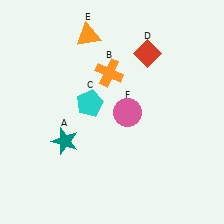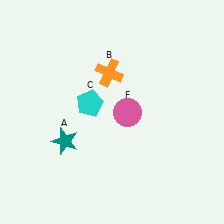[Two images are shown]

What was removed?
The orange triangle (E), the red diamond (D) were removed in Image 2.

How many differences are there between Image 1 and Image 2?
There are 2 differences between the two images.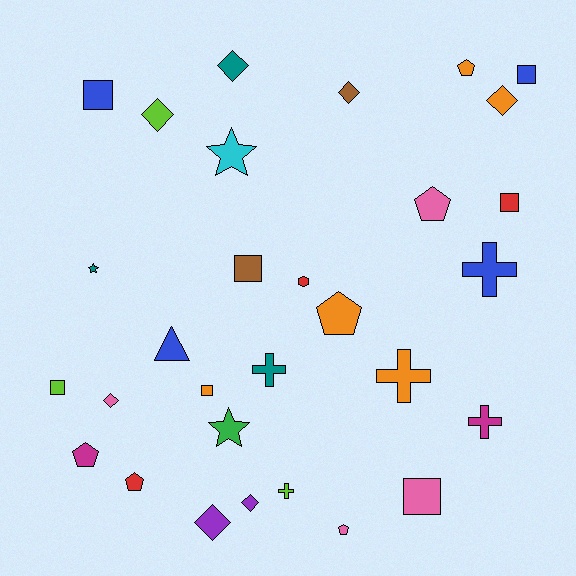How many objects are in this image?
There are 30 objects.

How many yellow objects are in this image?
There are no yellow objects.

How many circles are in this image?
There are no circles.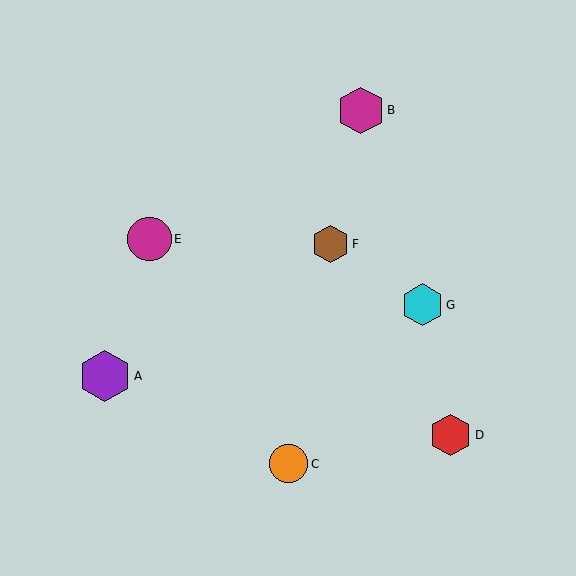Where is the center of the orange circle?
The center of the orange circle is at (289, 464).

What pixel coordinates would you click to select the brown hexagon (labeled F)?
Click at (330, 244) to select the brown hexagon F.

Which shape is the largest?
The purple hexagon (labeled A) is the largest.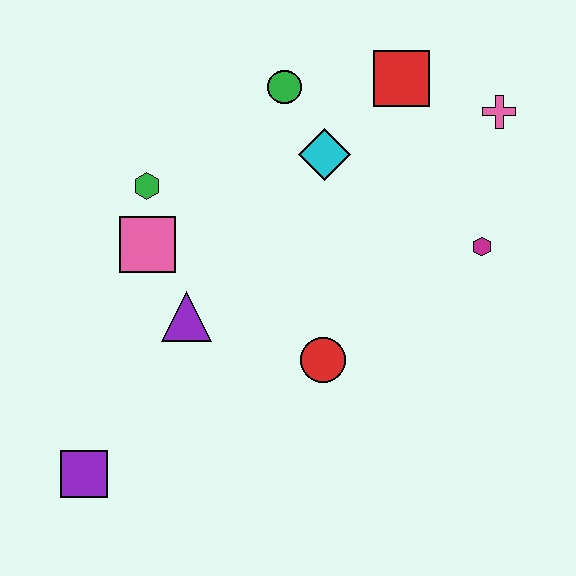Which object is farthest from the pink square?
The pink cross is farthest from the pink square.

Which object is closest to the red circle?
The purple triangle is closest to the red circle.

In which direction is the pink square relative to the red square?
The pink square is to the left of the red square.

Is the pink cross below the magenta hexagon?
No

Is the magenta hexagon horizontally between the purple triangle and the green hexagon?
No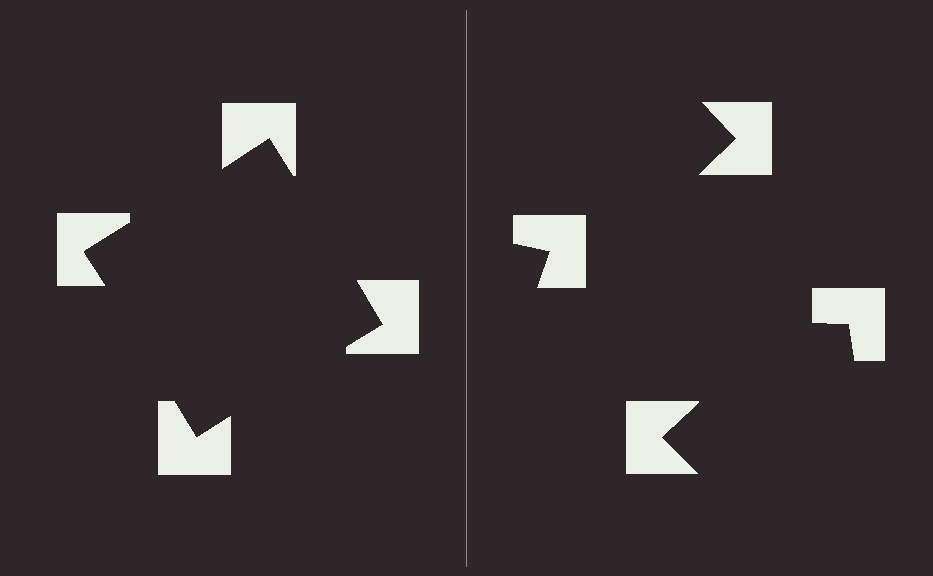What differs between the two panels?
The notched squares are positioned identically on both sides; only the wedge orientations differ. On the left they align to a square; on the right they are misaligned.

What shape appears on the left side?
An illusory square.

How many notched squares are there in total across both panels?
8 — 4 on each side.